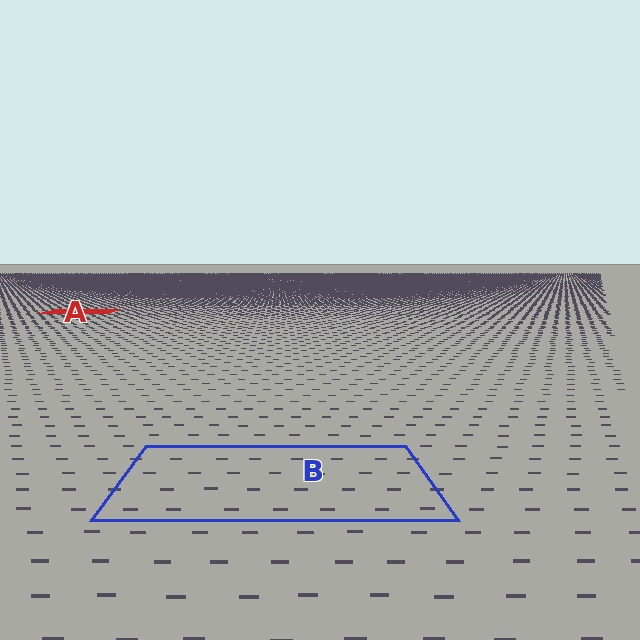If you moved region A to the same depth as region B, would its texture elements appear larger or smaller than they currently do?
They would appear larger. At a closer depth, the same texture elements are projected at a bigger on-screen size.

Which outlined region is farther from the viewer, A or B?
Region A is farther from the viewer — the texture elements inside it appear smaller and more densely packed.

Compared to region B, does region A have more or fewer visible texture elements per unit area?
Region A has more texture elements per unit area — they are packed more densely because it is farther away.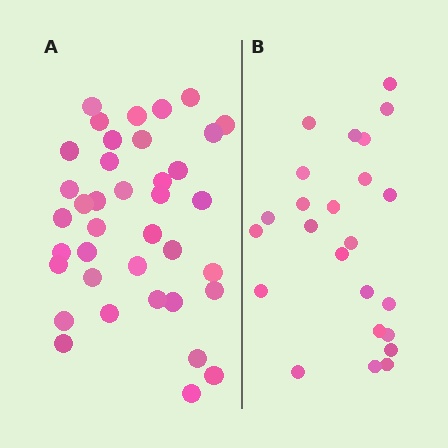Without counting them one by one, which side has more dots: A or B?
Region A (the left region) has more dots.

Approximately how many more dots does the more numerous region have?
Region A has approximately 15 more dots than region B.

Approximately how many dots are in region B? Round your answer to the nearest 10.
About 20 dots. (The exact count is 24, which rounds to 20.)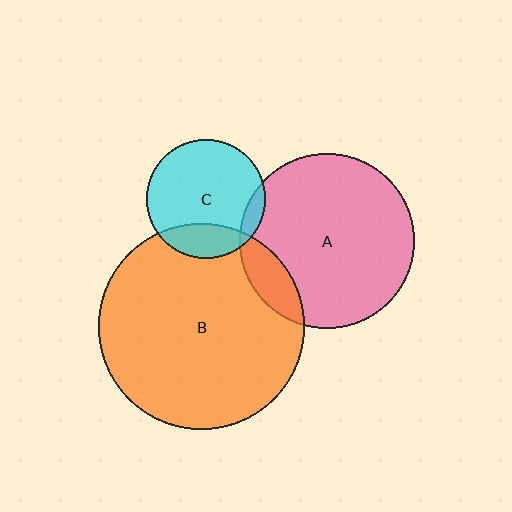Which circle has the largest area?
Circle B (orange).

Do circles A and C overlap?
Yes.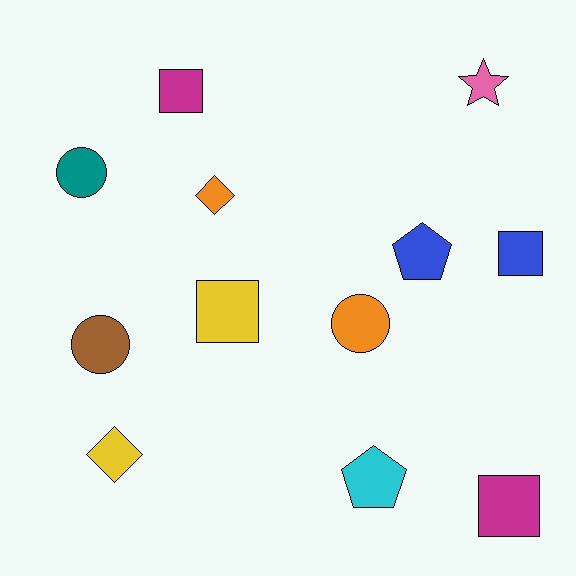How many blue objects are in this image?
There are 2 blue objects.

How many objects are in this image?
There are 12 objects.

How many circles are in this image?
There are 3 circles.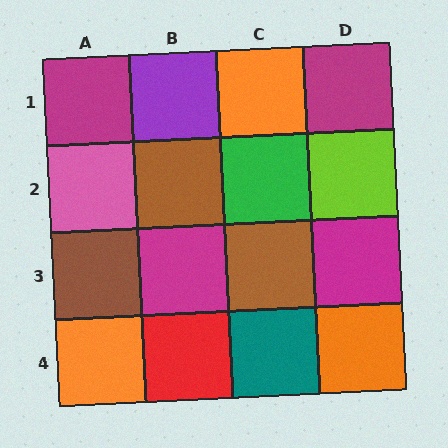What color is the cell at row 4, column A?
Orange.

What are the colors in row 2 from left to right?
Pink, brown, green, lime.